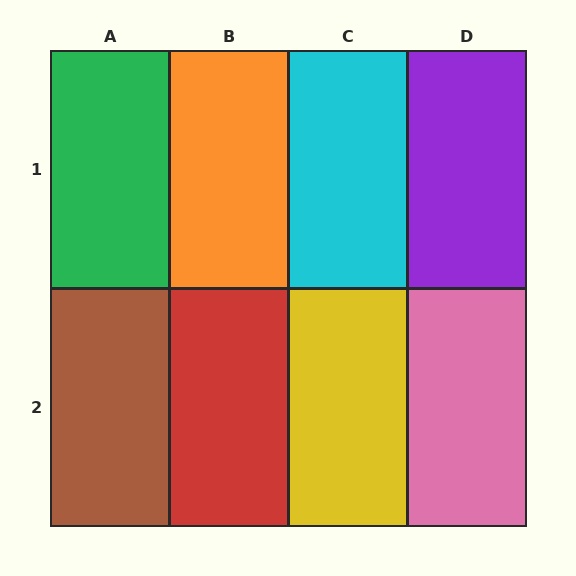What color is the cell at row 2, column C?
Yellow.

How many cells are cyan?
1 cell is cyan.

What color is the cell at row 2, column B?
Red.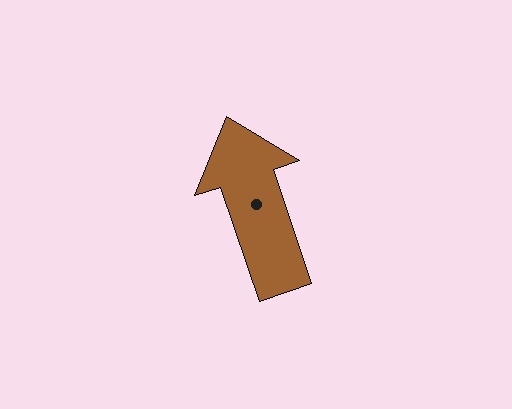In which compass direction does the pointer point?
North.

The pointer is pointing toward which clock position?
Roughly 11 o'clock.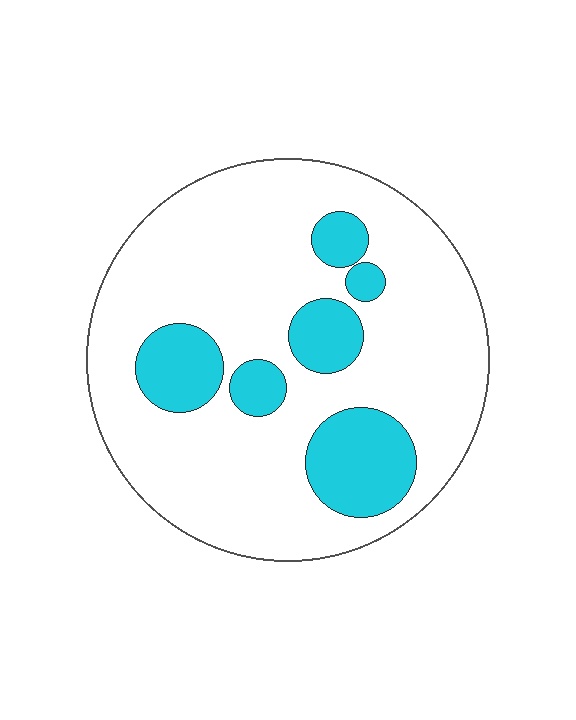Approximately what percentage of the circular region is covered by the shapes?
Approximately 20%.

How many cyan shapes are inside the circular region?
6.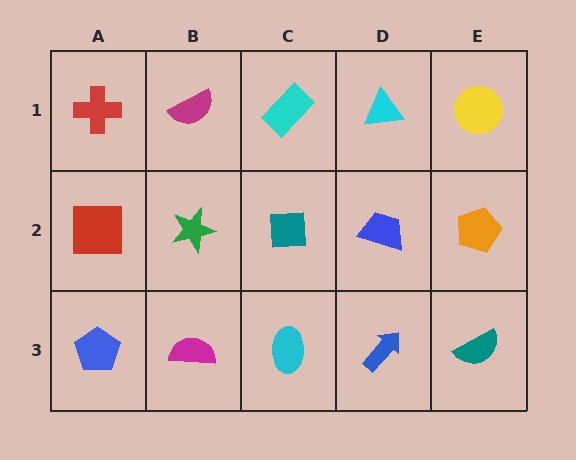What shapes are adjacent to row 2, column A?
A red cross (row 1, column A), a blue pentagon (row 3, column A), a green star (row 2, column B).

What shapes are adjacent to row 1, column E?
An orange pentagon (row 2, column E), a cyan triangle (row 1, column D).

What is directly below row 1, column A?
A red square.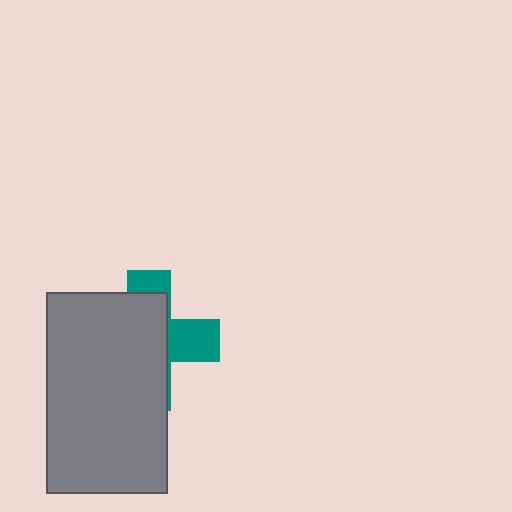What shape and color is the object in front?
The object in front is a gray rectangle.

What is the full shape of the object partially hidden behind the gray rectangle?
The partially hidden object is a teal cross.